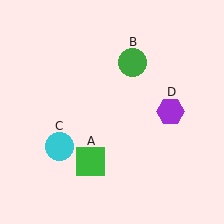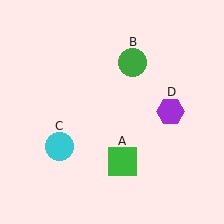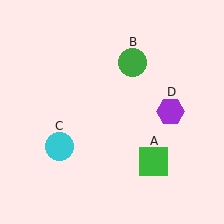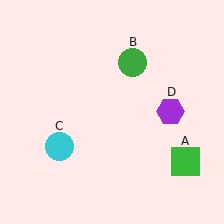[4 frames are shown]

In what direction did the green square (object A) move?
The green square (object A) moved right.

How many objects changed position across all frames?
1 object changed position: green square (object A).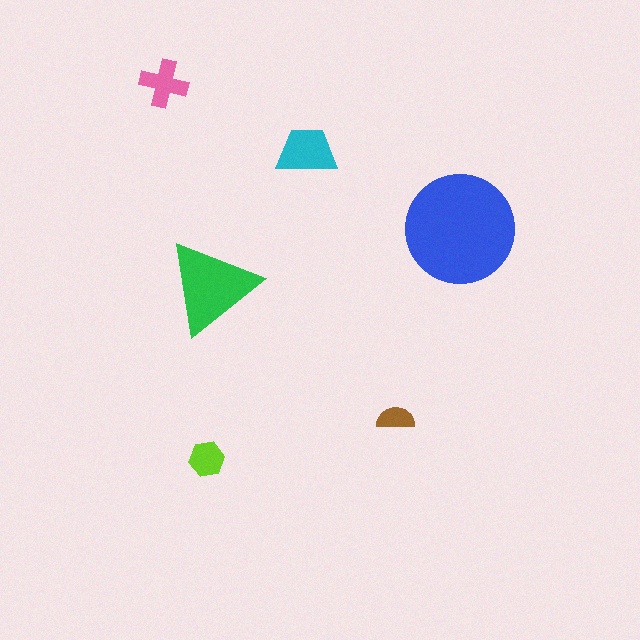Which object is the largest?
The blue circle.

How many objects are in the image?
There are 6 objects in the image.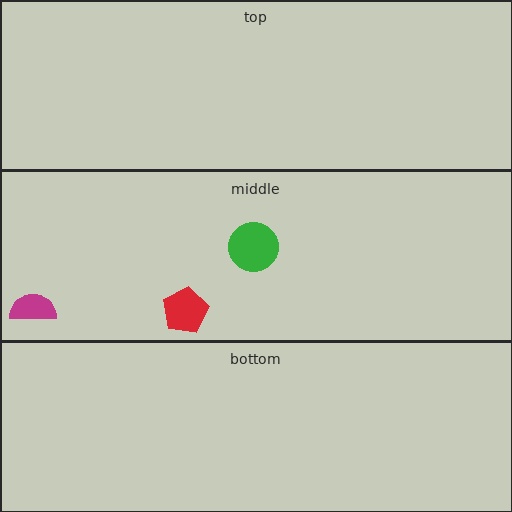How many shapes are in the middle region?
3.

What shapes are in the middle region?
The green circle, the red pentagon, the magenta semicircle.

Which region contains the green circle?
The middle region.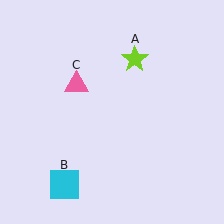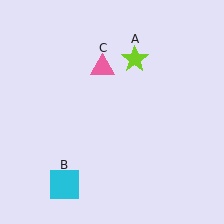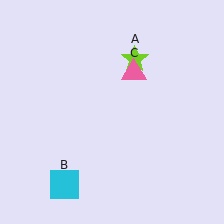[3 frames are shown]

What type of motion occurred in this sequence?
The pink triangle (object C) rotated clockwise around the center of the scene.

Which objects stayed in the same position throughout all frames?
Lime star (object A) and cyan square (object B) remained stationary.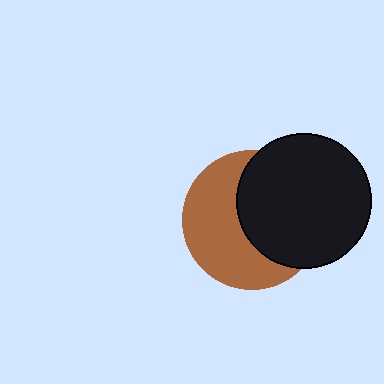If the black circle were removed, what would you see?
You would see the complete brown circle.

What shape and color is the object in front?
The object in front is a black circle.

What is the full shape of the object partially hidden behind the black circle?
The partially hidden object is a brown circle.